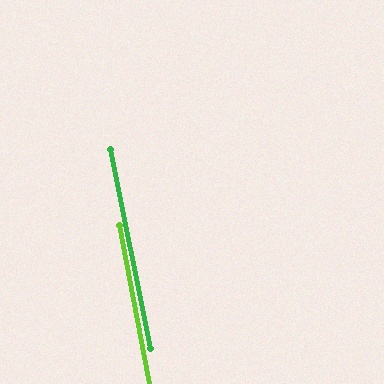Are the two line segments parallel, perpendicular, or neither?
Parallel — their directions differ by only 0.5°.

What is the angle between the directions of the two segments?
Approximately 1 degree.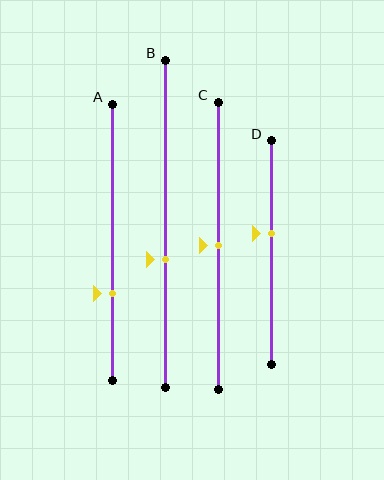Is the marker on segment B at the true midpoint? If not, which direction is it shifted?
No, the marker on segment B is shifted downward by about 11% of the segment length.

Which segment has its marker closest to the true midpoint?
Segment C has its marker closest to the true midpoint.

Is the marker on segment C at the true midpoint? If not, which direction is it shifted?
Yes, the marker on segment C is at the true midpoint.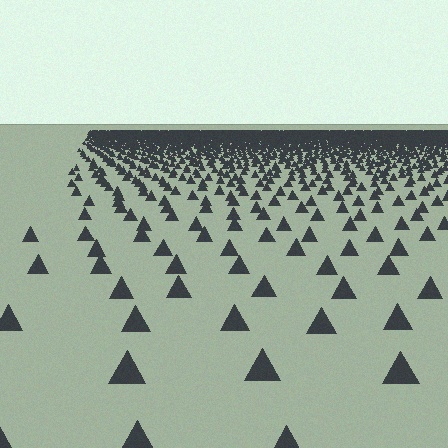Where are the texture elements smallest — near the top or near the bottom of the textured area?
Near the top.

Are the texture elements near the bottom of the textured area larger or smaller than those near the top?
Larger. Near the bottom, elements are closer to the viewer and appear at a bigger on-screen size.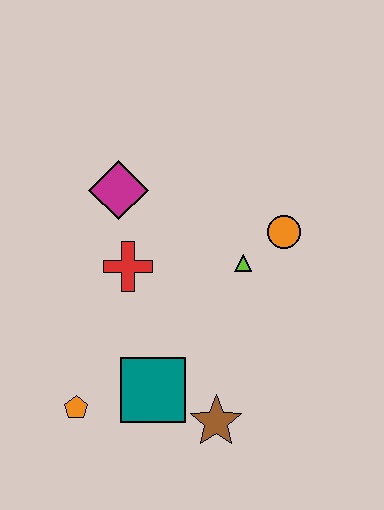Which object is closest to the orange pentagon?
The teal square is closest to the orange pentagon.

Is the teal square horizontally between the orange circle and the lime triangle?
No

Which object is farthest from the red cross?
The brown star is farthest from the red cross.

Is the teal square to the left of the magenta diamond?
No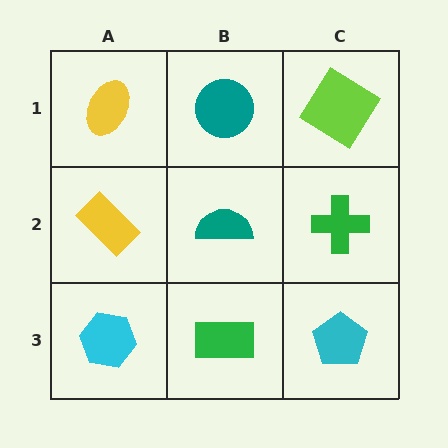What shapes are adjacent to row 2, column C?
A lime diamond (row 1, column C), a cyan pentagon (row 3, column C), a teal semicircle (row 2, column B).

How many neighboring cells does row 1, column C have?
2.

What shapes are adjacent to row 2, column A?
A yellow ellipse (row 1, column A), a cyan hexagon (row 3, column A), a teal semicircle (row 2, column B).